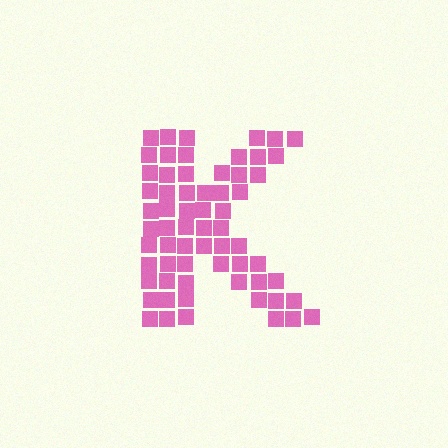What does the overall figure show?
The overall figure shows the letter K.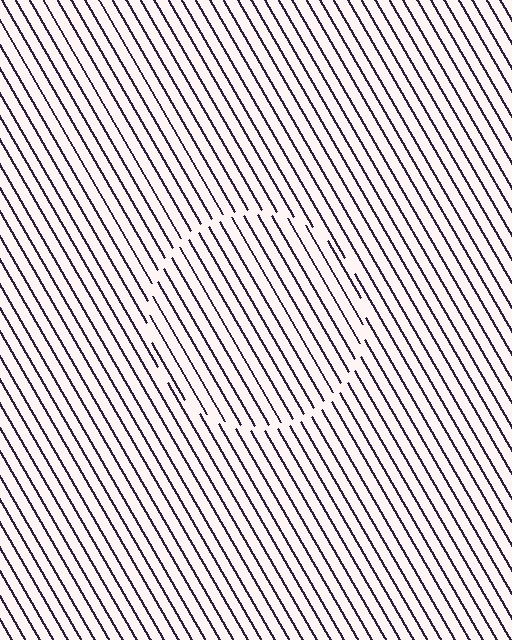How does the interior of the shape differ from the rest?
The interior of the shape contains the same grating, shifted by half a period — the contour is defined by the phase discontinuity where line-ends from the inner and outer gratings abut.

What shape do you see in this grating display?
An illusory circle. The interior of the shape contains the same grating, shifted by half a period — the contour is defined by the phase discontinuity where line-ends from the inner and outer gratings abut.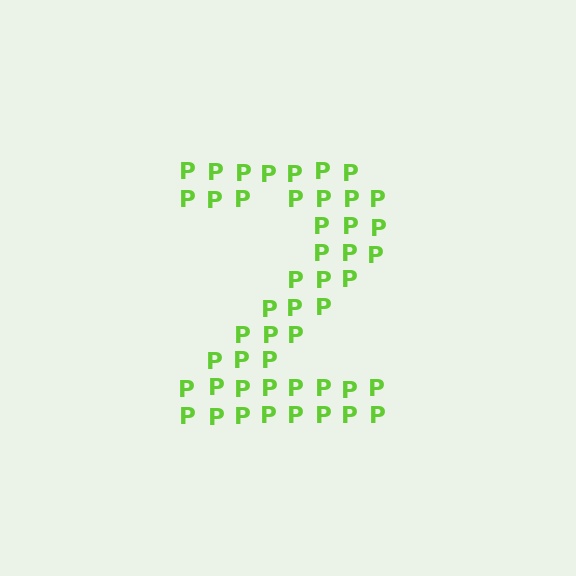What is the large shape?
The large shape is the digit 2.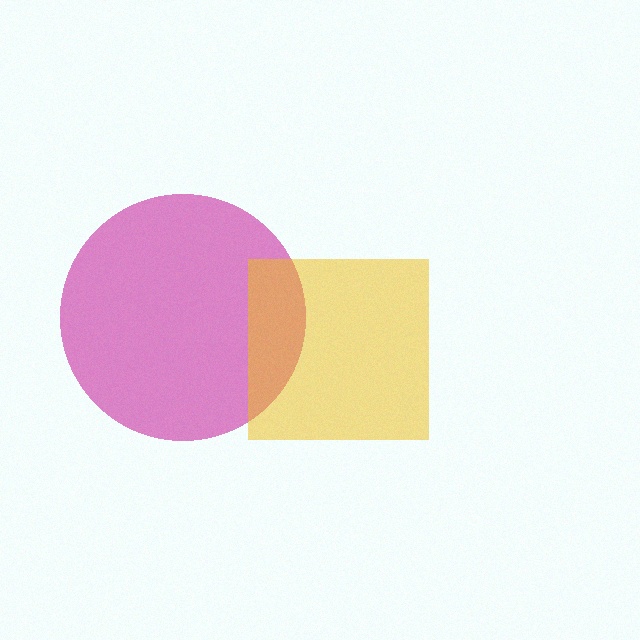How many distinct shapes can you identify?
There are 2 distinct shapes: a magenta circle, a yellow square.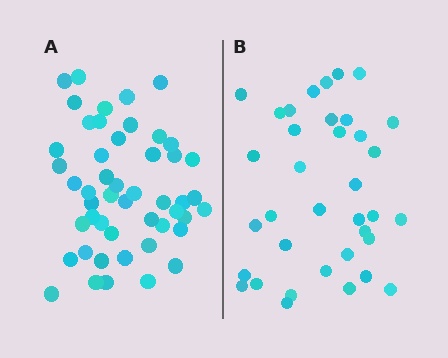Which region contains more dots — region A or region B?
Region A (the left region) has more dots.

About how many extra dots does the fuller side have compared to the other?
Region A has approximately 15 more dots than region B.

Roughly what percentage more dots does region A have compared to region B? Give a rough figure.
About 35% more.